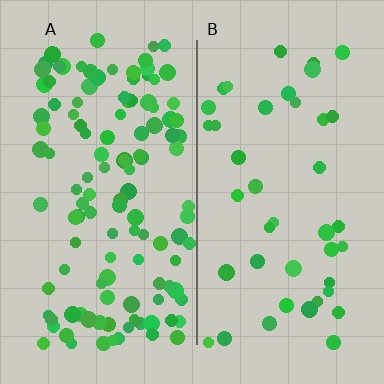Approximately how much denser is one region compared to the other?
Approximately 2.8× — region A over region B.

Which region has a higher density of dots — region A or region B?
A (the left).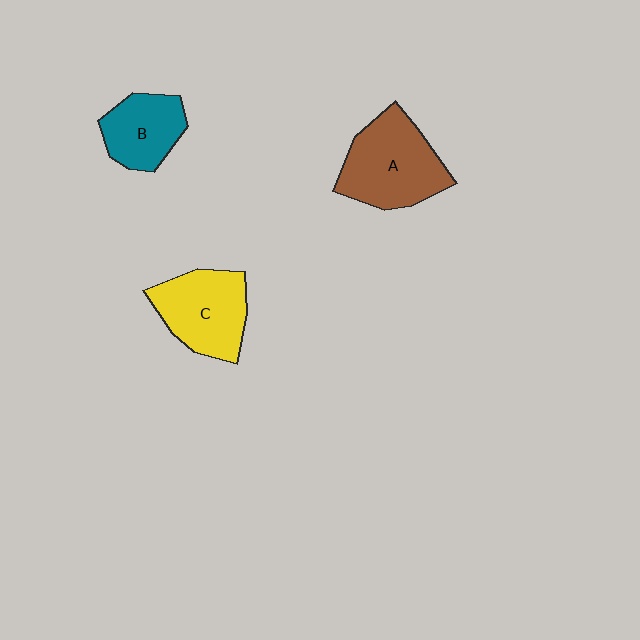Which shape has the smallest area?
Shape B (teal).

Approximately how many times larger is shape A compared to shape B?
Approximately 1.5 times.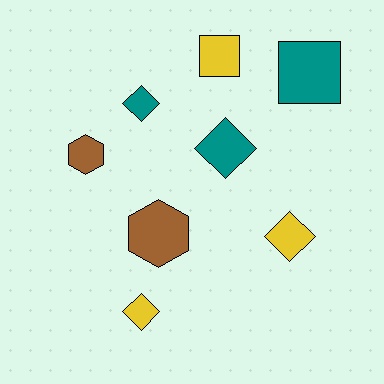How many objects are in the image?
There are 8 objects.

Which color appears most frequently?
Yellow, with 3 objects.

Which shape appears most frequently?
Diamond, with 4 objects.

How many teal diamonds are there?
There are 2 teal diamonds.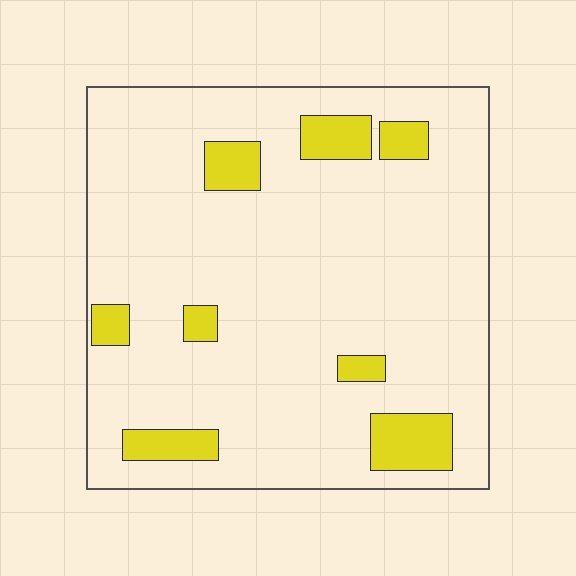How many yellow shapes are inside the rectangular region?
8.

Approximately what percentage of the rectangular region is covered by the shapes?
Approximately 10%.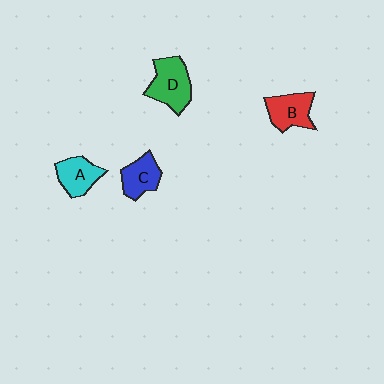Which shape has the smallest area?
Shape C (blue).